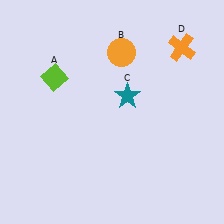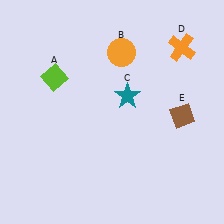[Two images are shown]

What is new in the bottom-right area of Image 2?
A brown diamond (E) was added in the bottom-right area of Image 2.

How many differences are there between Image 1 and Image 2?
There is 1 difference between the two images.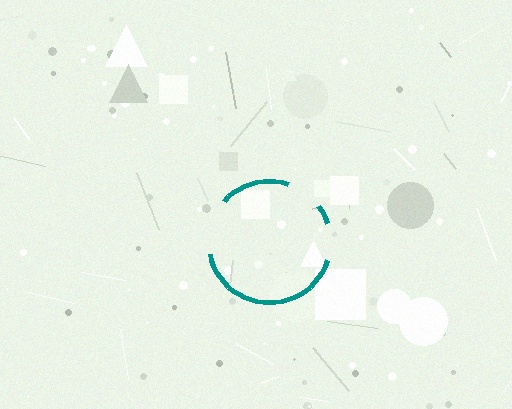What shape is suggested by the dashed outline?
The dashed outline suggests a circle.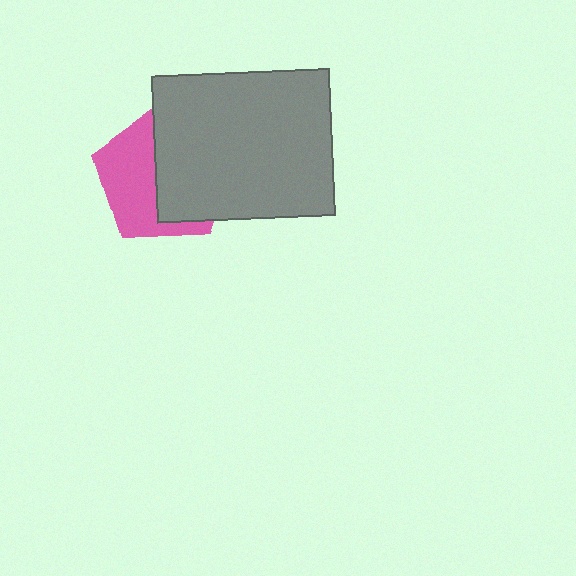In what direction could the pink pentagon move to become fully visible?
The pink pentagon could move left. That would shift it out from behind the gray rectangle entirely.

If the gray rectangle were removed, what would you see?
You would see the complete pink pentagon.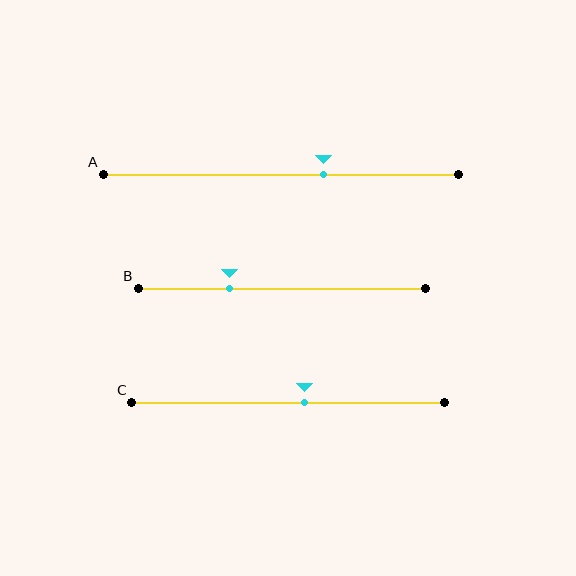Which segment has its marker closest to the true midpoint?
Segment C has its marker closest to the true midpoint.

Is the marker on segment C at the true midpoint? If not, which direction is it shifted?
No, the marker on segment C is shifted to the right by about 5% of the segment length.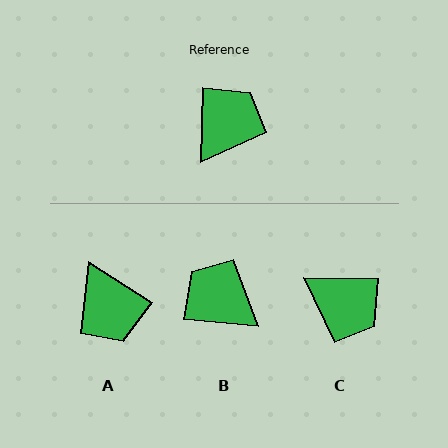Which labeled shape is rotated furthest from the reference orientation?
A, about 121 degrees away.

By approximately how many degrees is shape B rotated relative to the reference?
Approximately 86 degrees counter-clockwise.